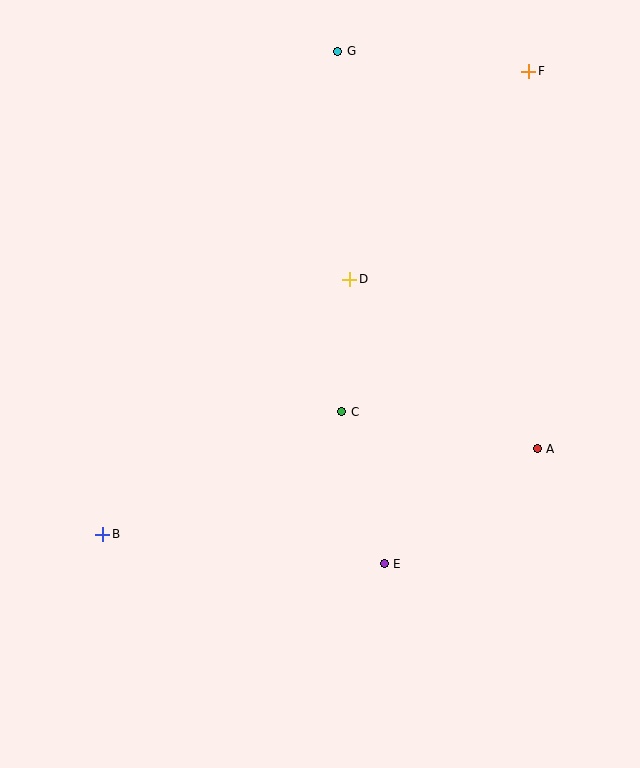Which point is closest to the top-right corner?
Point F is closest to the top-right corner.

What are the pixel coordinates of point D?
Point D is at (350, 279).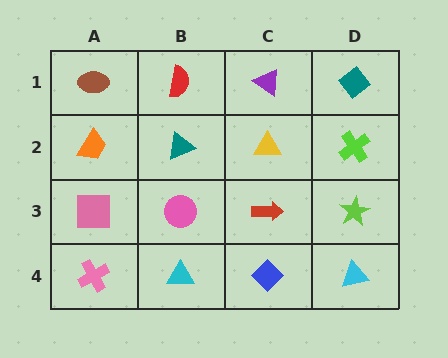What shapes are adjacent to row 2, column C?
A purple triangle (row 1, column C), a red arrow (row 3, column C), a teal triangle (row 2, column B), a lime cross (row 2, column D).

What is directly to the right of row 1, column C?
A teal diamond.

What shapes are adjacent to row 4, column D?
A lime star (row 3, column D), a blue diamond (row 4, column C).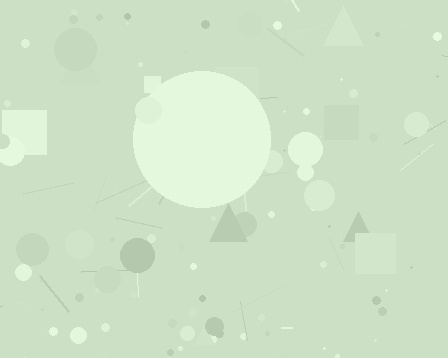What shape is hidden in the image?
A circle is hidden in the image.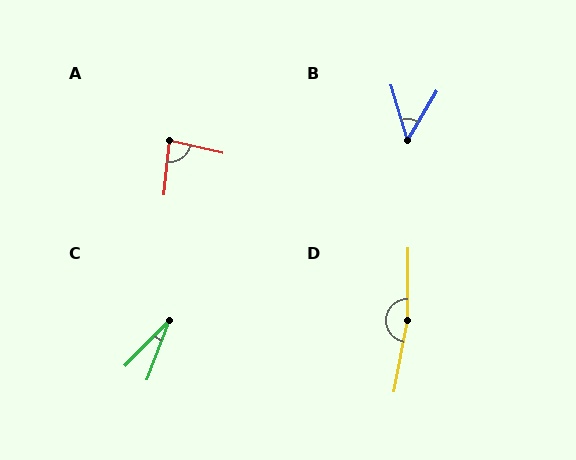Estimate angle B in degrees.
Approximately 47 degrees.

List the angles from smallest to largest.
C (24°), B (47°), A (83°), D (170°).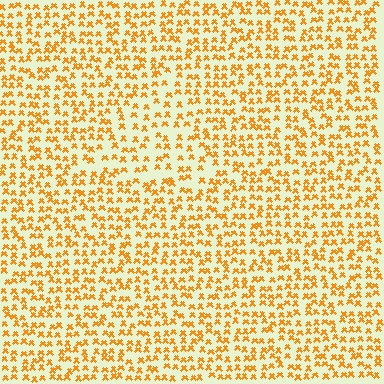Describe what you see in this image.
The image contains small orange elements arranged at two different densities. A triangle-shaped region is visible where the elements are less densely packed than the surrounding area.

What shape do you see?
I see a triangle.